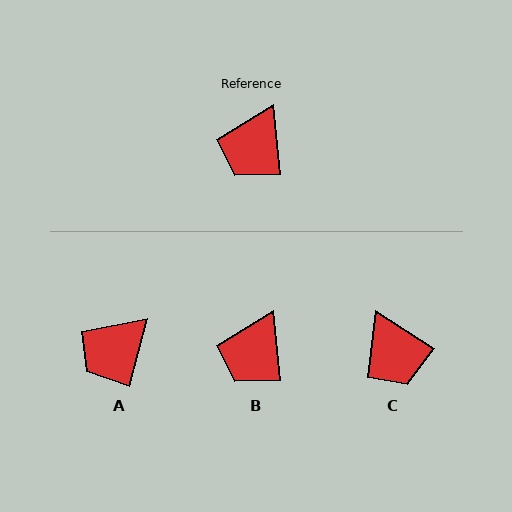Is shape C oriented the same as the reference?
No, it is off by about 52 degrees.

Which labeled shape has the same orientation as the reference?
B.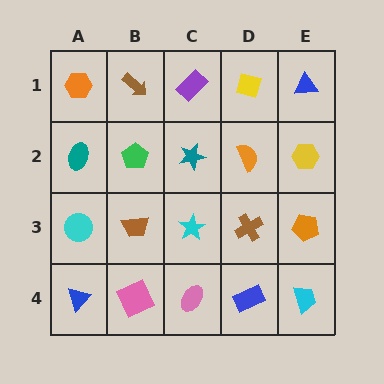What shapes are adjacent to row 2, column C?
A purple rectangle (row 1, column C), a cyan star (row 3, column C), a green pentagon (row 2, column B), an orange semicircle (row 2, column D).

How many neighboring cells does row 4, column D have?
3.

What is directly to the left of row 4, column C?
A pink square.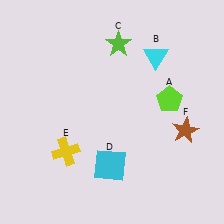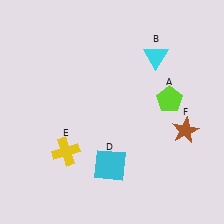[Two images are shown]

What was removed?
The lime star (C) was removed in Image 2.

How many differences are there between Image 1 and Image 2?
There is 1 difference between the two images.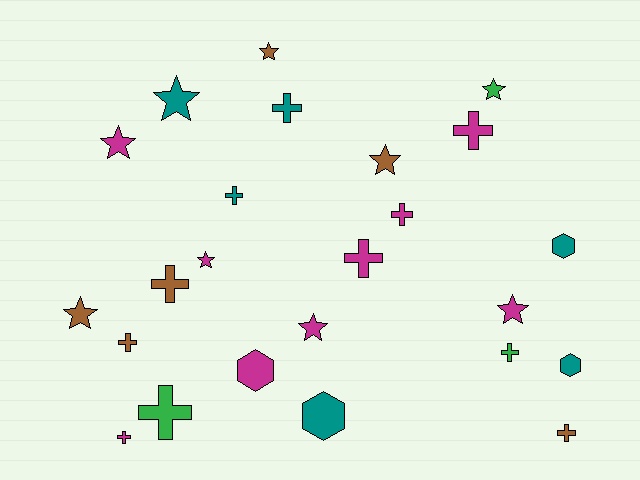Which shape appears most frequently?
Cross, with 11 objects.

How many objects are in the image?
There are 24 objects.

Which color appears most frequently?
Magenta, with 9 objects.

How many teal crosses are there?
There are 2 teal crosses.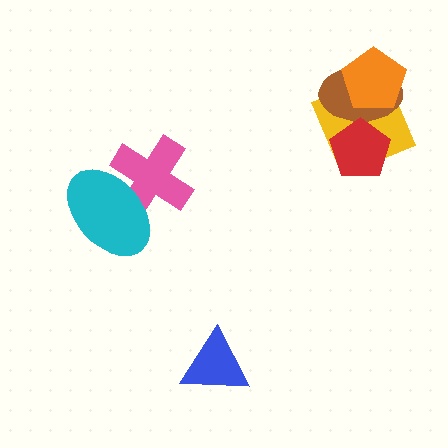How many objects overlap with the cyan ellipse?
1 object overlaps with the cyan ellipse.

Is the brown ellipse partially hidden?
Yes, it is partially covered by another shape.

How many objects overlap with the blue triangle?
0 objects overlap with the blue triangle.